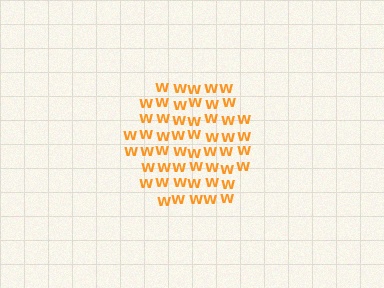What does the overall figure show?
The overall figure shows a hexagon.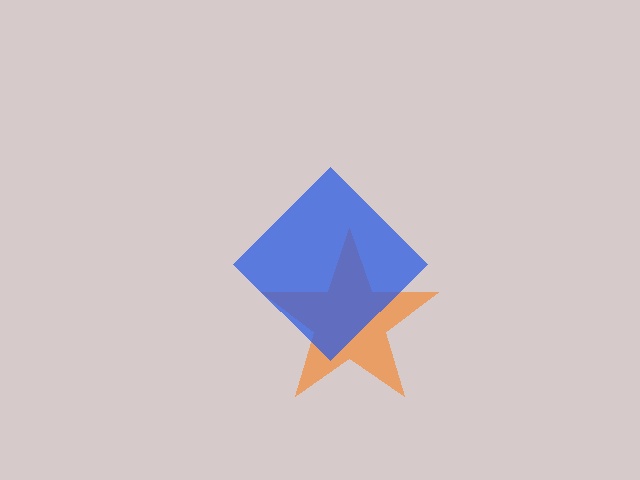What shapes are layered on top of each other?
The layered shapes are: an orange star, a blue diamond.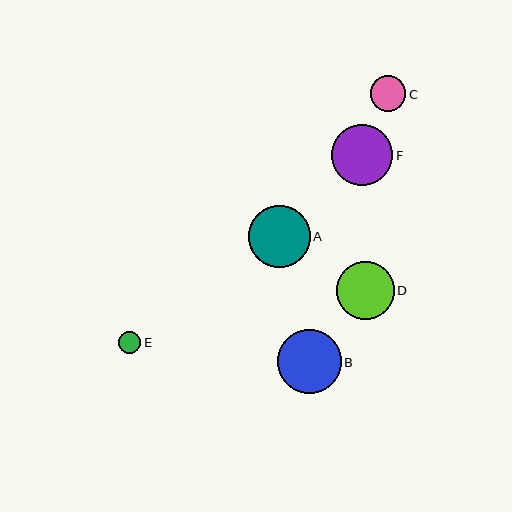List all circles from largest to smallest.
From largest to smallest: B, A, F, D, C, E.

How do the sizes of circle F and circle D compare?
Circle F and circle D are approximately the same size.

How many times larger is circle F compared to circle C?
Circle F is approximately 1.7 times the size of circle C.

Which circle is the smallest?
Circle E is the smallest with a size of approximately 22 pixels.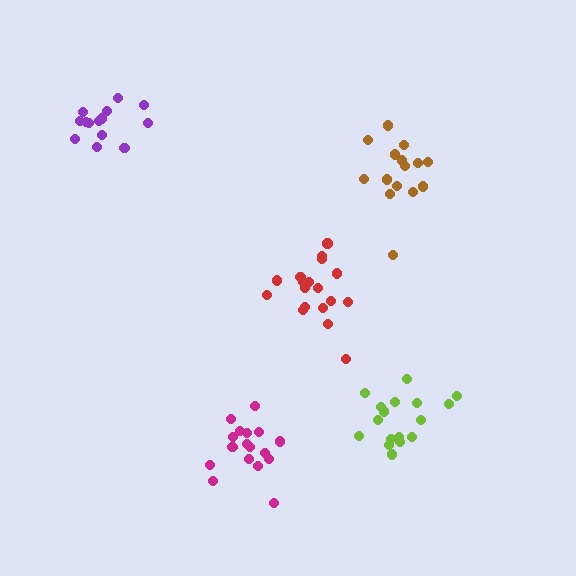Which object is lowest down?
The magenta cluster is bottommost.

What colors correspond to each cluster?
The clusters are colored: purple, brown, magenta, red, lime.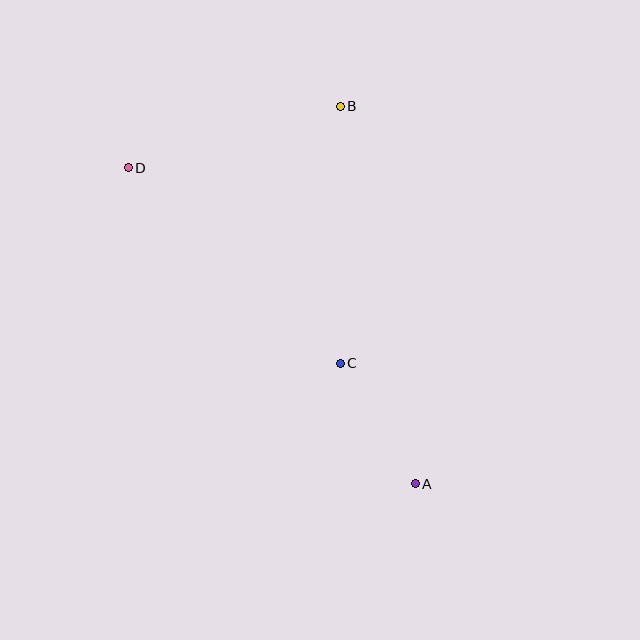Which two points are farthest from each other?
Points A and D are farthest from each other.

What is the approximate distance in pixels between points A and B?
The distance between A and B is approximately 385 pixels.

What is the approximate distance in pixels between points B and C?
The distance between B and C is approximately 257 pixels.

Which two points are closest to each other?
Points A and C are closest to each other.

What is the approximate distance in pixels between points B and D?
The distance between B and D is approximately 221 pixels.